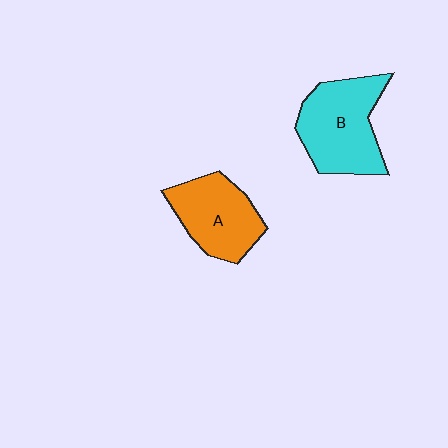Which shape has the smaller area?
Shape A (orange).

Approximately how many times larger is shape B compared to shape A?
Approximately 1.2 times.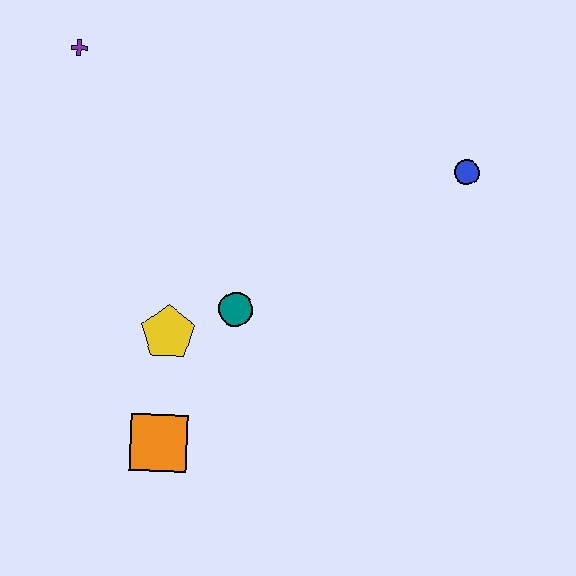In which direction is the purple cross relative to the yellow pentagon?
The purple cross is above the yellow pentagon.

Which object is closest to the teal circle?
The yellow pentagon is closest to the teal circle.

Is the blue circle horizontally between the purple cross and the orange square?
No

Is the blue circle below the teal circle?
No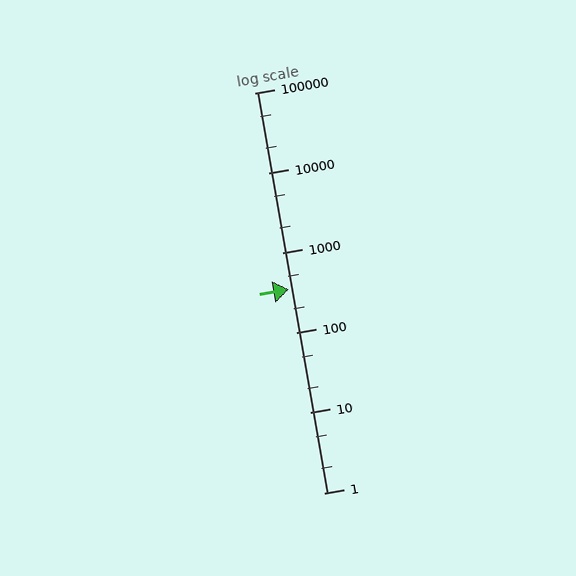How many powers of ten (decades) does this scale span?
The scale spans 5 decades, from 1 to 100000.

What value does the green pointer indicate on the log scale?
The pointer indicates approximately 350.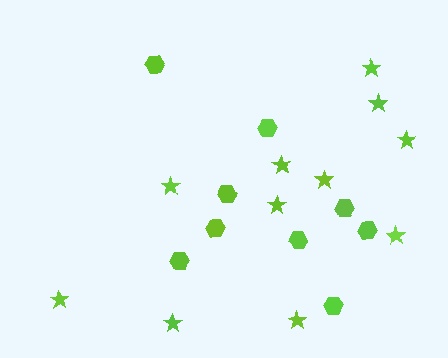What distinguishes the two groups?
There are 2 groups: one group of hexagons (9) and one group of stars (11).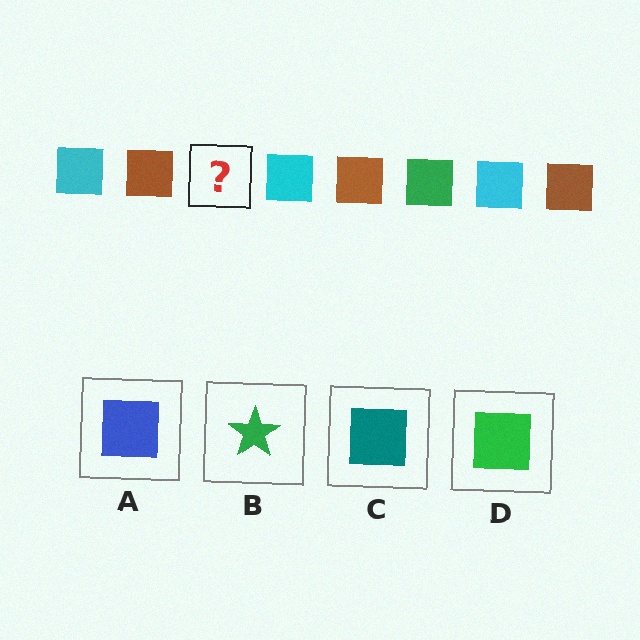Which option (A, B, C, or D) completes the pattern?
D.